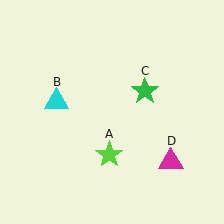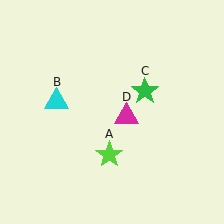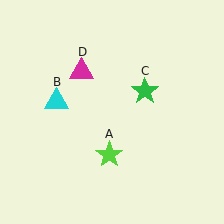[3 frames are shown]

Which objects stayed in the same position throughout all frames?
Lime star (object A) and cyan triangle (object B) and green star (object C) remained stationary.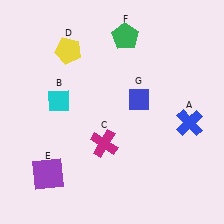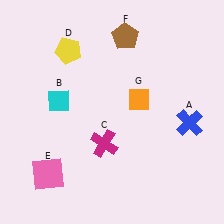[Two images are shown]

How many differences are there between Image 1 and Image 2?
There are 3 differences between the two images.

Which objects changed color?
E changed from purple to pink. F changed from green to brown. G changed from blue to orange.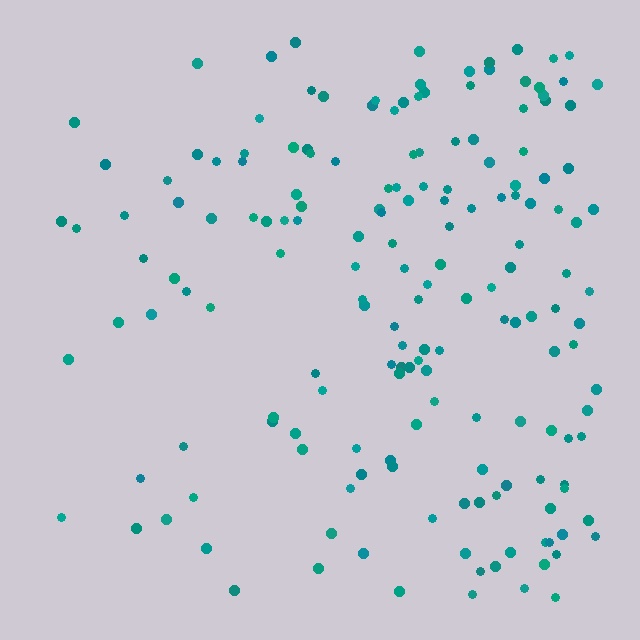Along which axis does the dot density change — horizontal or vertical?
Horizontal.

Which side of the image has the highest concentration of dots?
The right.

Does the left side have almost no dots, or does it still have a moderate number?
Still a moderate number, just noticeably fewer than the right.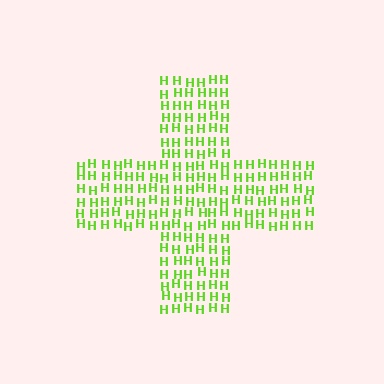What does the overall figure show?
The overall figure shows a cross.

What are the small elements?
The small elements are letter H's.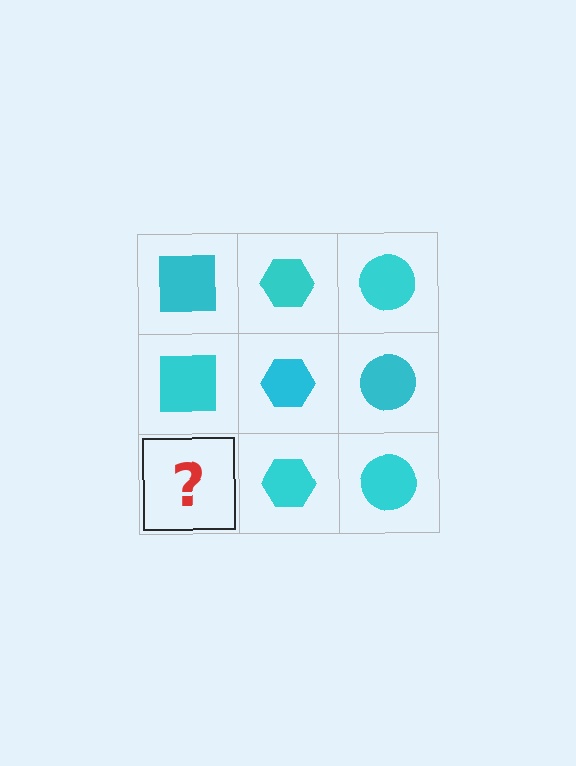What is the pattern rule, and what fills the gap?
The rule is that each column has a consistent shape. The gap should be filled with a cyan square.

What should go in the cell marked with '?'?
The missing cell should contain a cyan square.